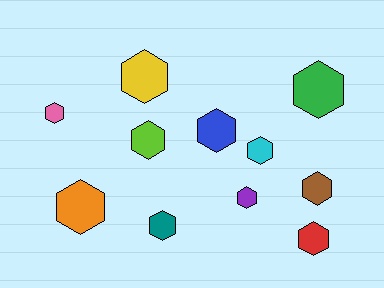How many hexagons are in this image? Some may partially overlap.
There are 11 hexagons.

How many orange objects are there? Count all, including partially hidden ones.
There is 1 orange object.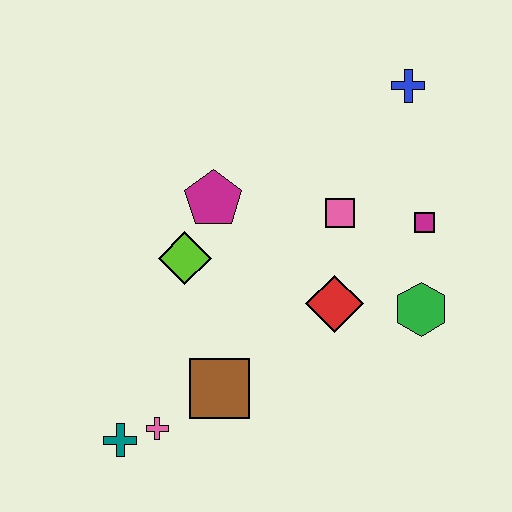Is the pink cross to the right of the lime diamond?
No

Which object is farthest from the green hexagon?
The teal cross is farthest from the green hexagon.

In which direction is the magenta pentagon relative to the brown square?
The magenta pentagon is above the brown square.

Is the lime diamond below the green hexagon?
No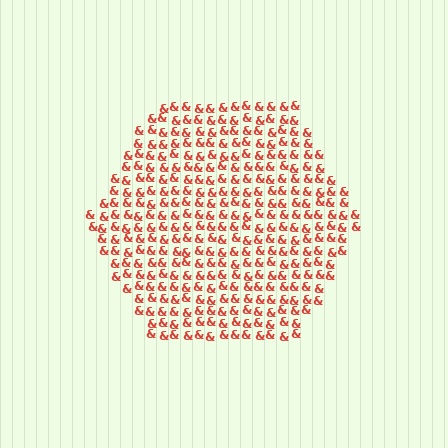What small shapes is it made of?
It is made of small ampersands.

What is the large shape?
The large shape is a hexagon.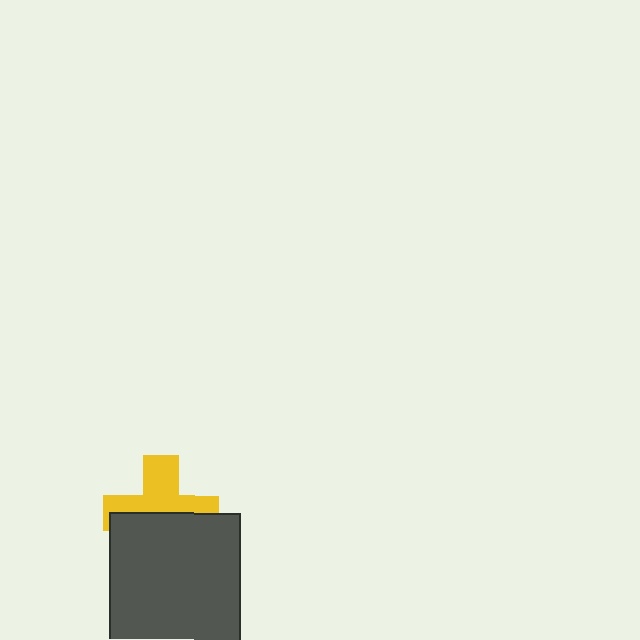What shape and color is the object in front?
The object in front is a dark gray square.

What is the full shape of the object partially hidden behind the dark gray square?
The partially hidden object is a yellow cross.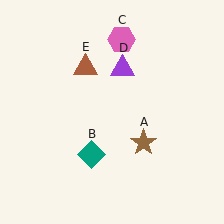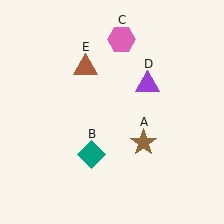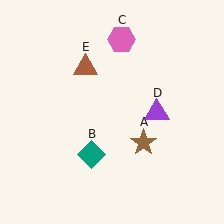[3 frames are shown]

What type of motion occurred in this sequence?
The purple triangle (object D) rotated clockwise around the center of the scene.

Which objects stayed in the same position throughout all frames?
Brown star (object A) and teal diamond (object B) and pink hexagon (object C) and brown triangle (object E) remained stationary.